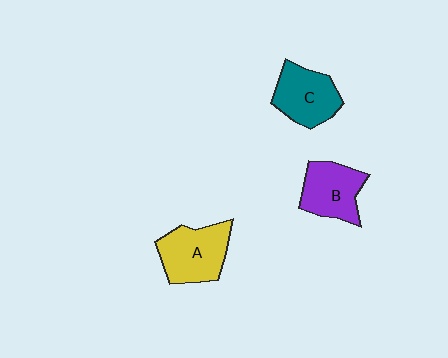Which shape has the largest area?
Shape A (yellow).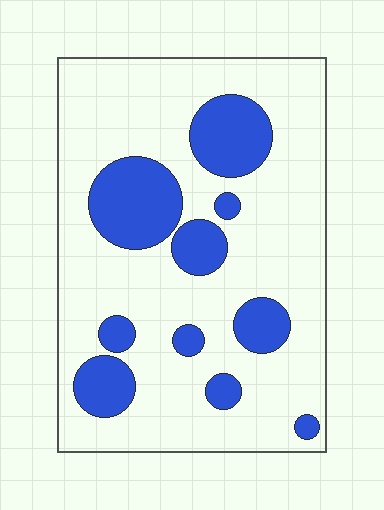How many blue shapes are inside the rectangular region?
10.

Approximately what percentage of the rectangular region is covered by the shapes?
Approximately 25%.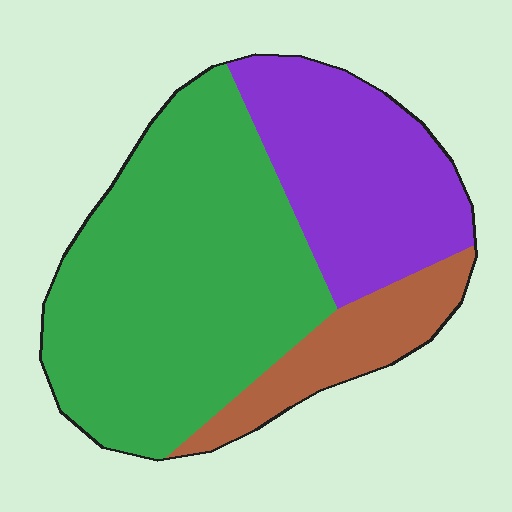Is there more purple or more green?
Green.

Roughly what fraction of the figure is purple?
Purple covers about 30% of the figure.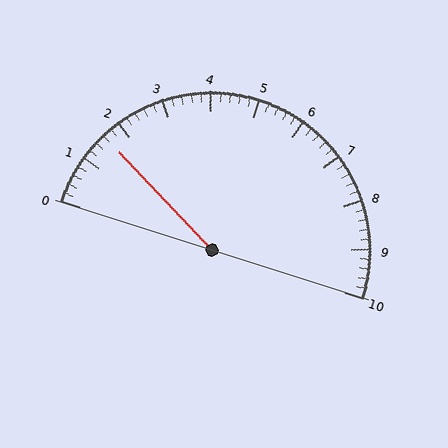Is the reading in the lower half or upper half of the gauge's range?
The reading is in the lower half of the range (0 to 10).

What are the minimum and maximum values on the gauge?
The gauge ranges from 0 to 10.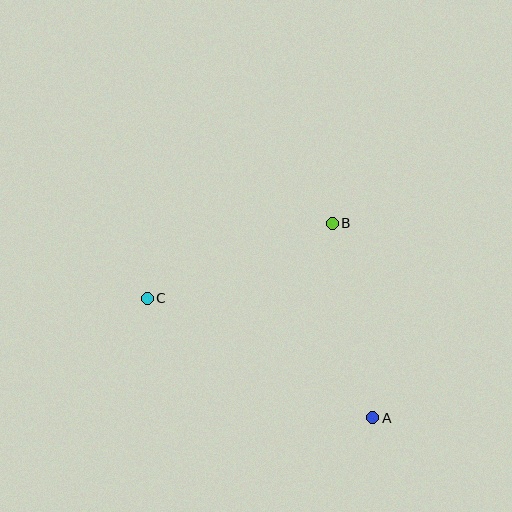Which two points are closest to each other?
Points A and B are closest to each other.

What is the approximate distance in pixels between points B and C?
The distance between B and C is approximately 199 pixels.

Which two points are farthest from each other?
Points A and C are farthest from each other.